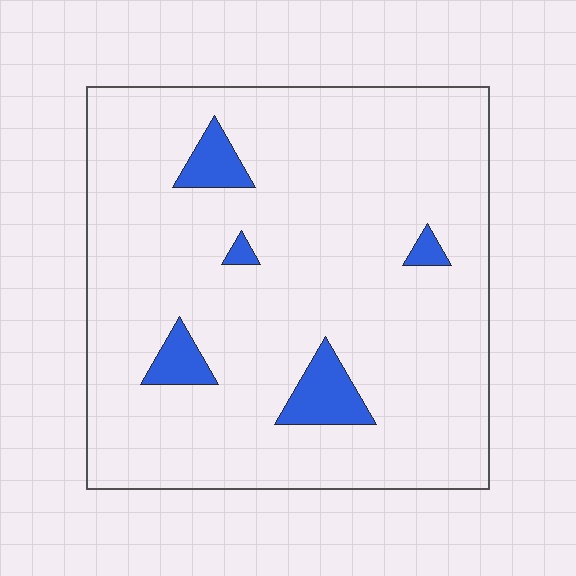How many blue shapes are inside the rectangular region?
5.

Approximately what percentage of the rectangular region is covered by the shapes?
Approximately 10%.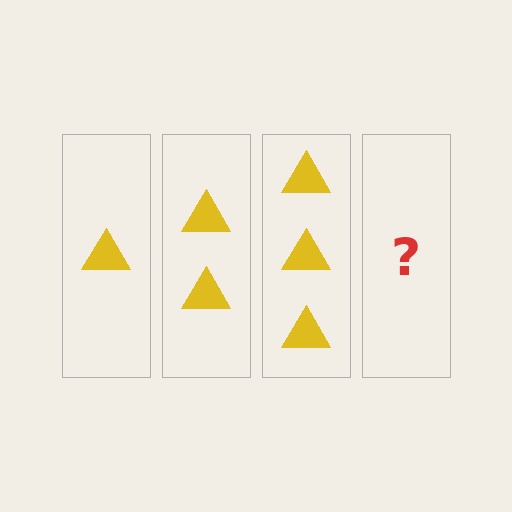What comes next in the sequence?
The next element should be 4 triangles.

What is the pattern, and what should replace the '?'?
The pattern is that each step adds one more triangle. The '?' should be 4 triangles.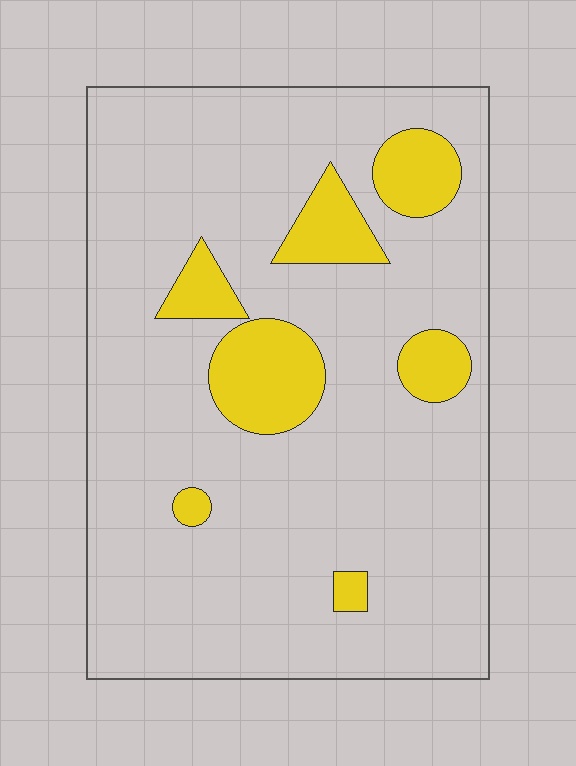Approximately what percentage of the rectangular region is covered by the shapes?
Approximately 15%.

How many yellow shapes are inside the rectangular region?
7.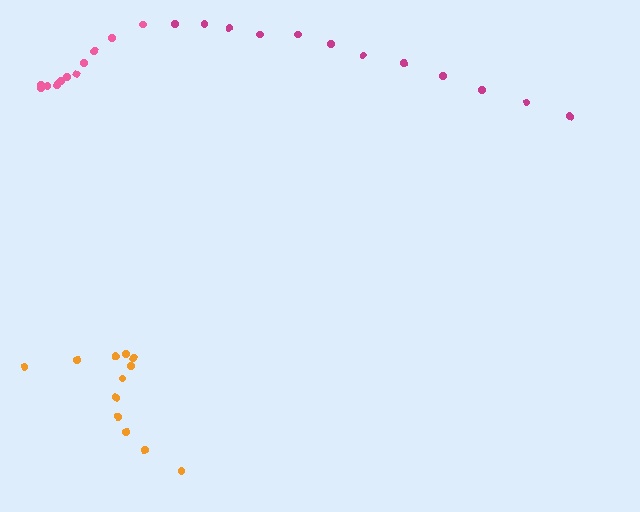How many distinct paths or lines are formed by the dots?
There are 3 distinct paths.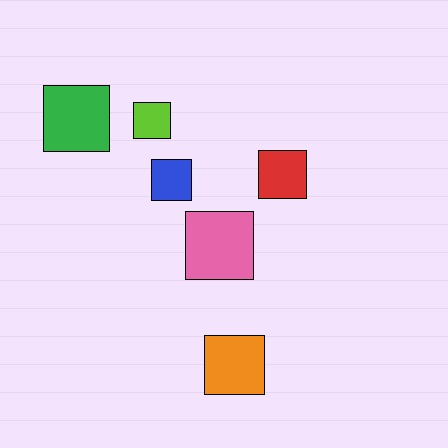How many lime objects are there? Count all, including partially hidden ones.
There is 1 lime object.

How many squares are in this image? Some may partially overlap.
There are 6 squares.